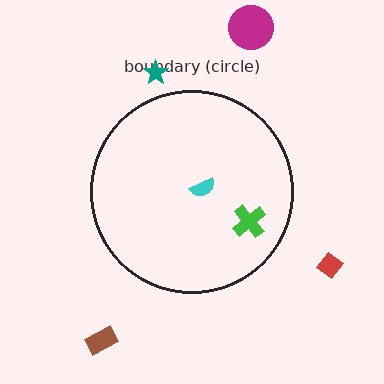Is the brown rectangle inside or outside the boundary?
Outside.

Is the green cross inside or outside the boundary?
Inside.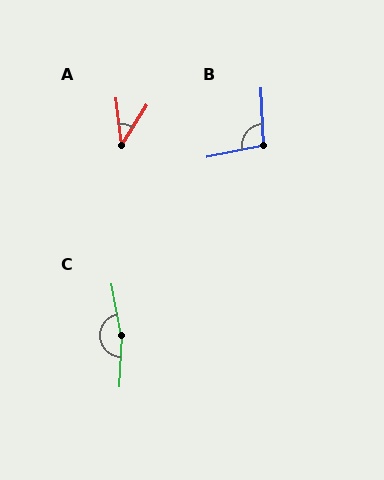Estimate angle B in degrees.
Approximately 99 degrees.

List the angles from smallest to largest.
A (39°), B (99°), C (166°).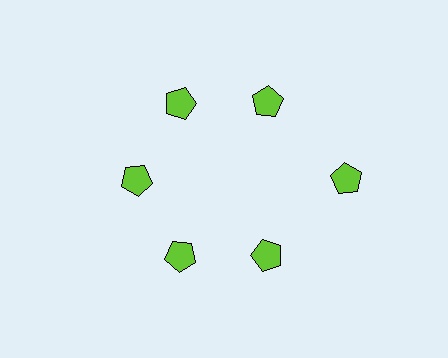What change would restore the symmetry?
The symmetry would be restored by moving it inward, back onto the ring so that all 6 pentagons sit at equal angles and equal distance from the center.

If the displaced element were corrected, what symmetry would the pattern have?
It would have 6-fold rotational symmetry — the pattern would map onto itself every 60 degrees.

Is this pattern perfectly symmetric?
No. The 6 lime pentagons are arranged in a ring, but one element near the 3 o'clock position is pushed outward from the center, breaking the 6-fold rotational symmetry.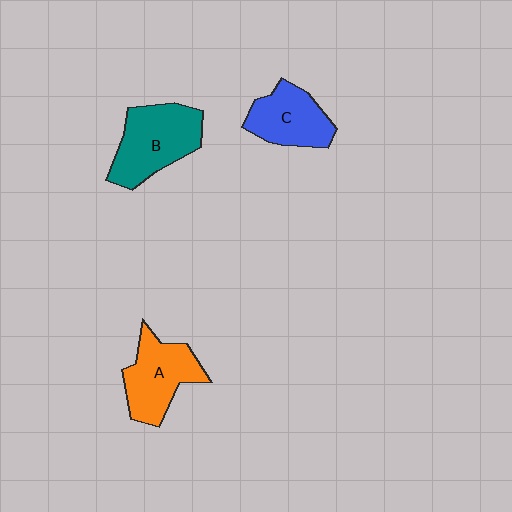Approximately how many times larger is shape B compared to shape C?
Approximately 1.3 times.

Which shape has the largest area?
Shape B (teal).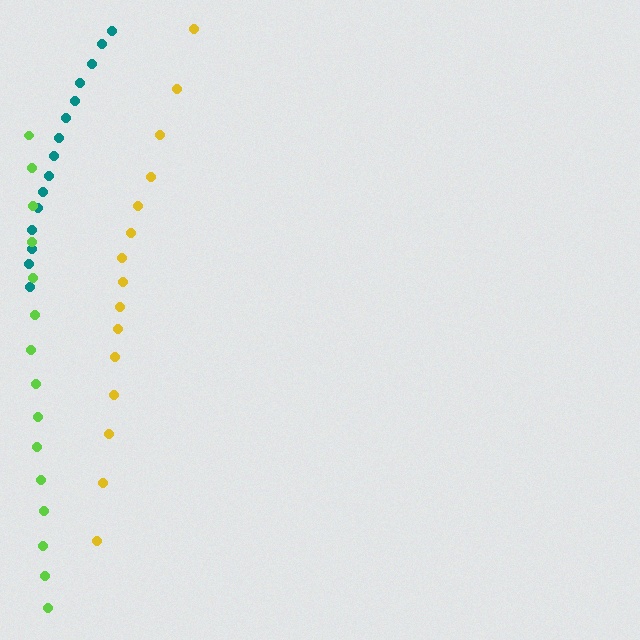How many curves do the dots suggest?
There are 3 distinct paths.